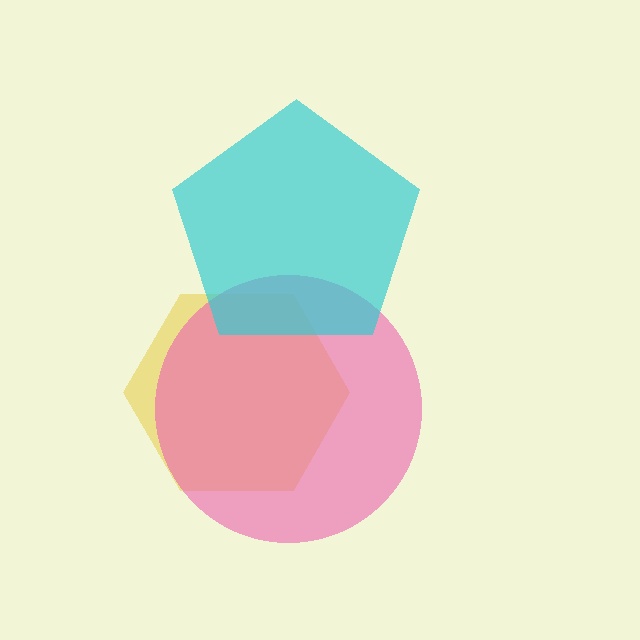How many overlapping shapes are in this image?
There are 3 overlapping shapes in the image.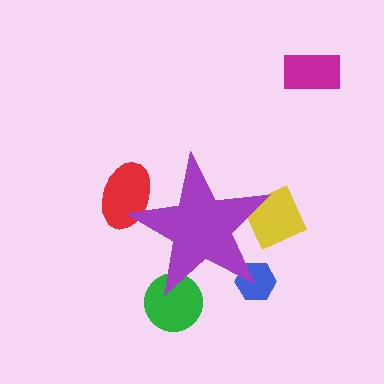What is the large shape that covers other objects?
A purple star.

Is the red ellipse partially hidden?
Yes, the red ellipse is partially hidden behind the purple star.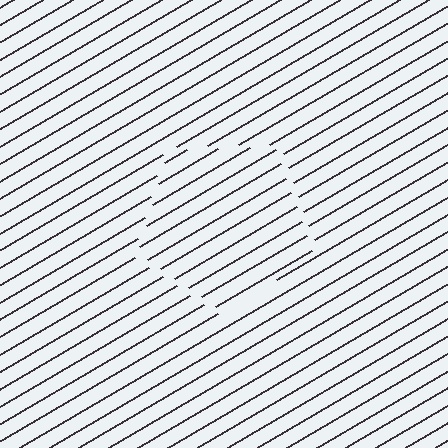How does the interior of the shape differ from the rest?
The interior of the shape contains the same grating, shifted by half a period — the contour is defined by the phase discontinuity where line-ends from the inner and outer gratings abut.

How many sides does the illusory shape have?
5 sides — the line-ends trace a pentagon.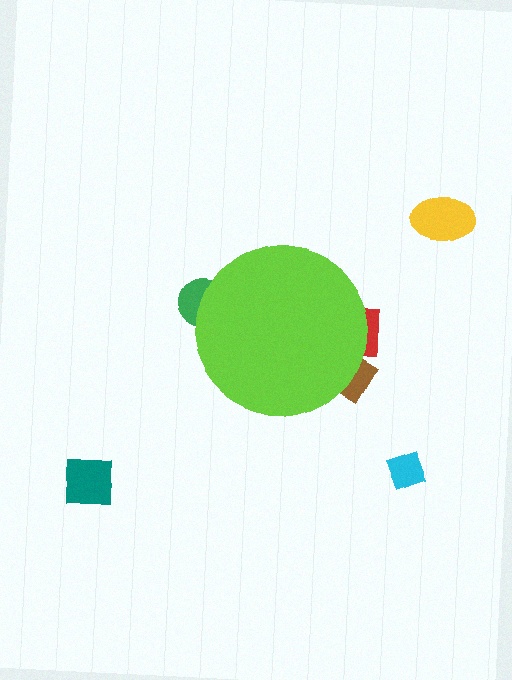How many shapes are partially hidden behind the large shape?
3 shapes are partially hidden.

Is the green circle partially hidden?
Yes, the green circle is partially hidden behind the lime circle.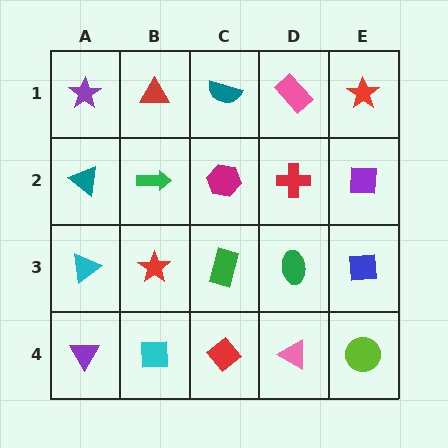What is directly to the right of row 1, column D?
A red star.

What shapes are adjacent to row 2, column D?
A pink rectangle (row 1, column D), a green ellipse (row 3, column D), a magenta hexagon (row 2, column C), a purple square (row 2, column E).